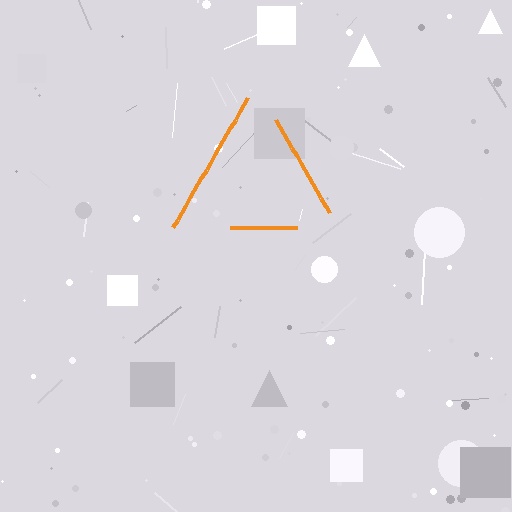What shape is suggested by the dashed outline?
The dashed outline suggests a triangle.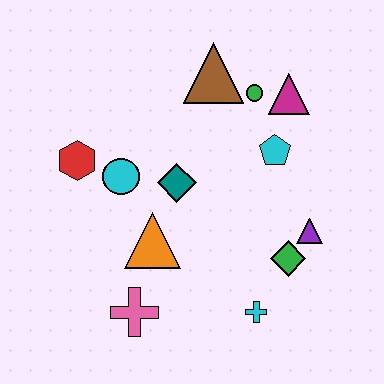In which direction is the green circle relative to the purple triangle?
The green circle is above the purple triangle.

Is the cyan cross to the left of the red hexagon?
No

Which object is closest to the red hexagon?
The cyan circle is closest to the red hexagon.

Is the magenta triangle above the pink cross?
Yes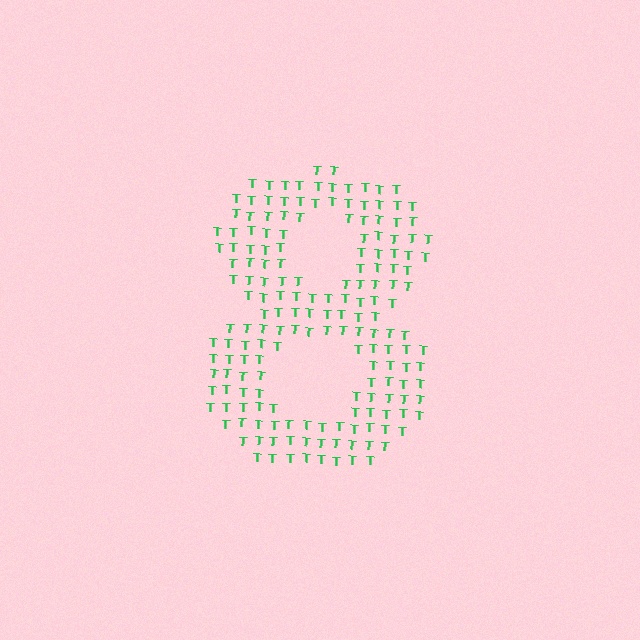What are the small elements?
The small elements are letter T's.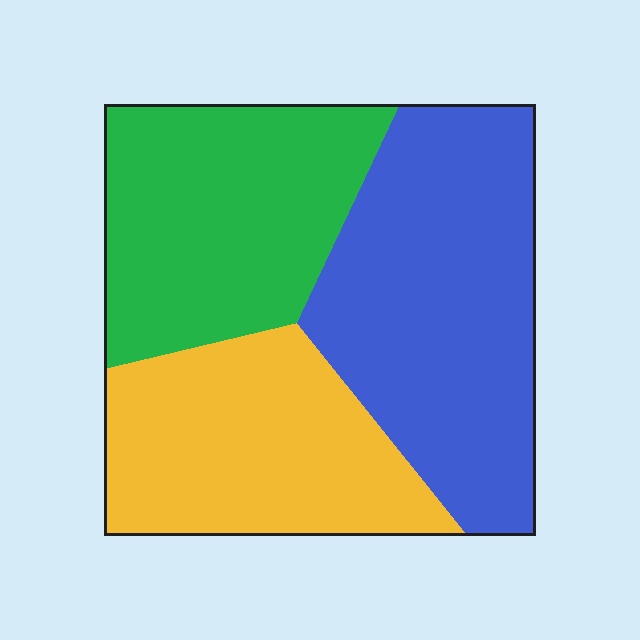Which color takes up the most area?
Blue, at roughly 40%.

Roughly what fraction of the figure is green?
Green takes up about one third (1/3) of the figure.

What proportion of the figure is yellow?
Yellow takes up about one third (1/3) of the figure.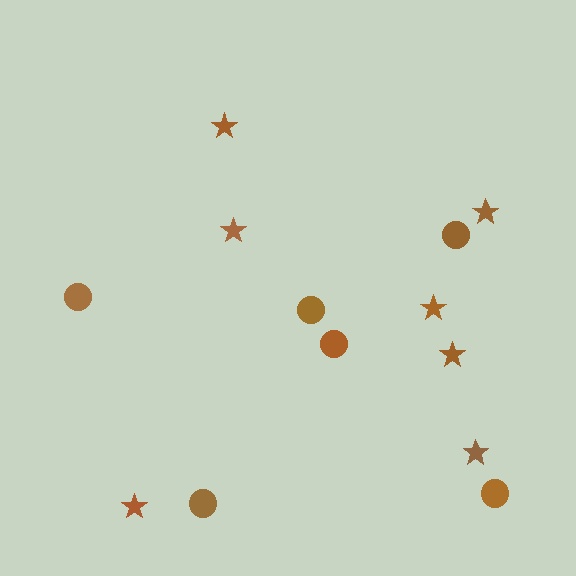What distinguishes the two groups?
There are 2 groups: one group of stars (7) and one group of circles (6).